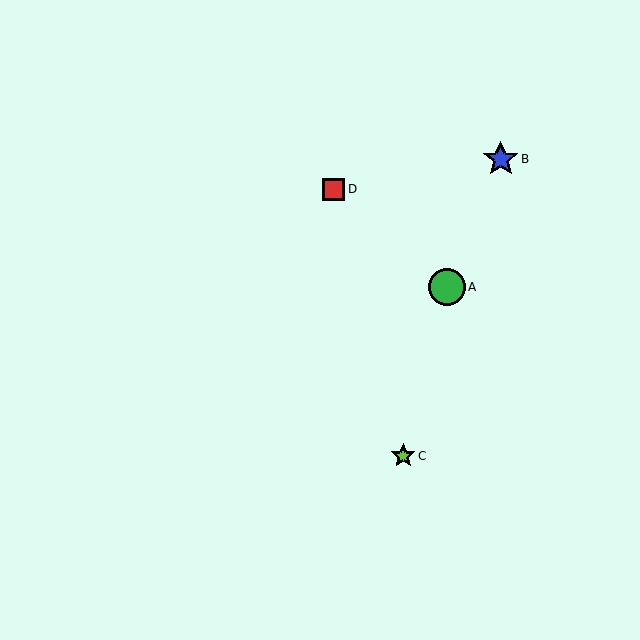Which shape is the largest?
The green circle (labeled A) is the largest.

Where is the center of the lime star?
The center of the lime star is at (403, 456).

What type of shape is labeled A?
Shape A is a green circle.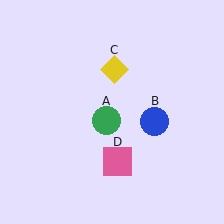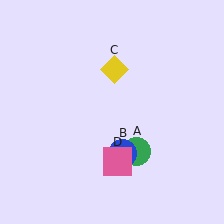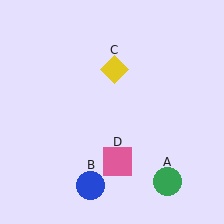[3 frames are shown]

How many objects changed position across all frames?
2 objects changed position: green circle (object A), blue circle (object B).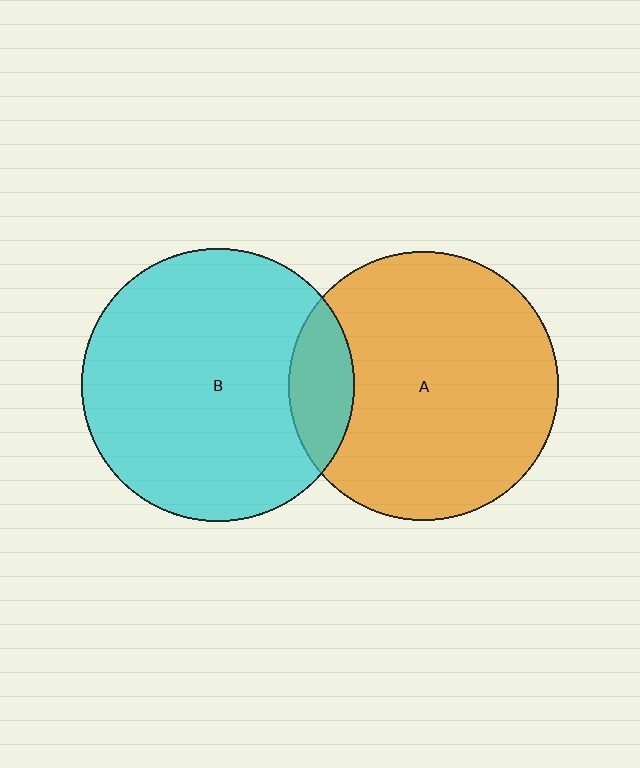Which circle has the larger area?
Circle B (cyan).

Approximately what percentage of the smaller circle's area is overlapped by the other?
Approximately 15%.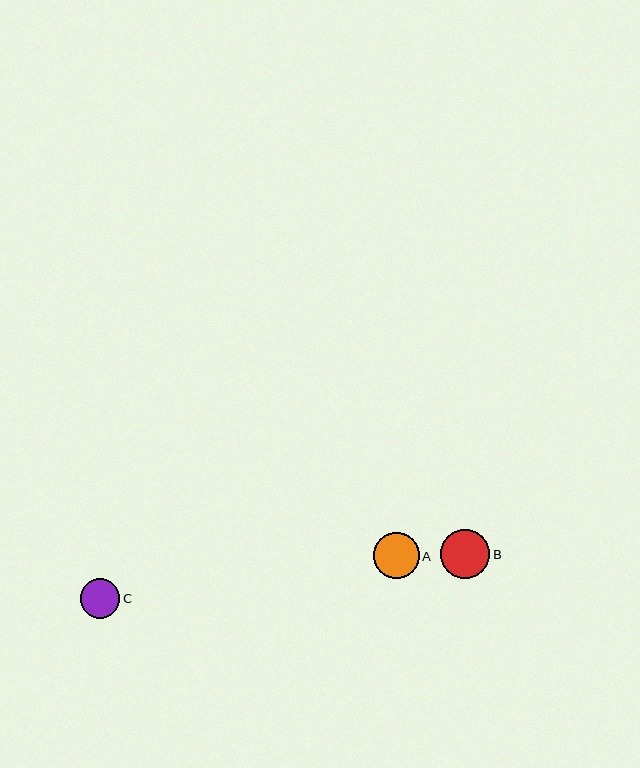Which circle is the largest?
Circle B is the largest with a size of approximately 49 pixels.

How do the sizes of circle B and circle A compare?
Circle B and circle A are approximately the same size.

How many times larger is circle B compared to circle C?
Circle B is approximately 1.3 times the size of circle C.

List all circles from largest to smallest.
From largest to smallest: B, A, C.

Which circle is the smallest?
Circle C is the smallest with a size of approximately 39 pixels.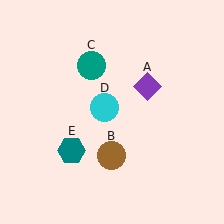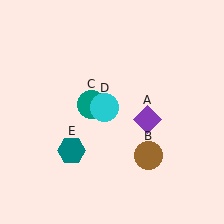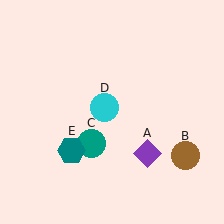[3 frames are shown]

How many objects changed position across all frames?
3 objects changed position: purple diamond (object A), brown circle (object B), teal circle (object C).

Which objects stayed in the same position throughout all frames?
Cyan circle (object D) and teal hexagon (object E) remained stationary.